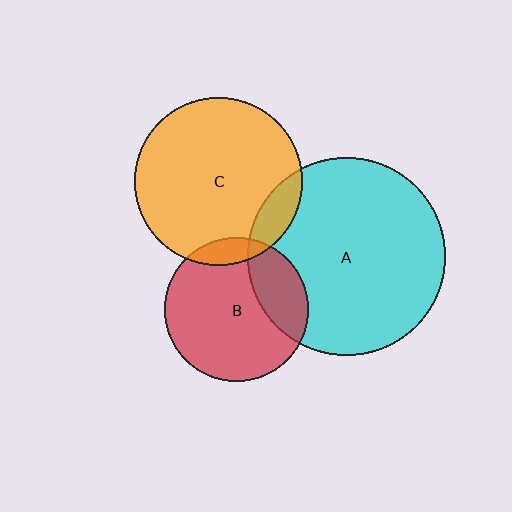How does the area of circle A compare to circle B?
Approximately 1.9 times.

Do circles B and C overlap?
Yes.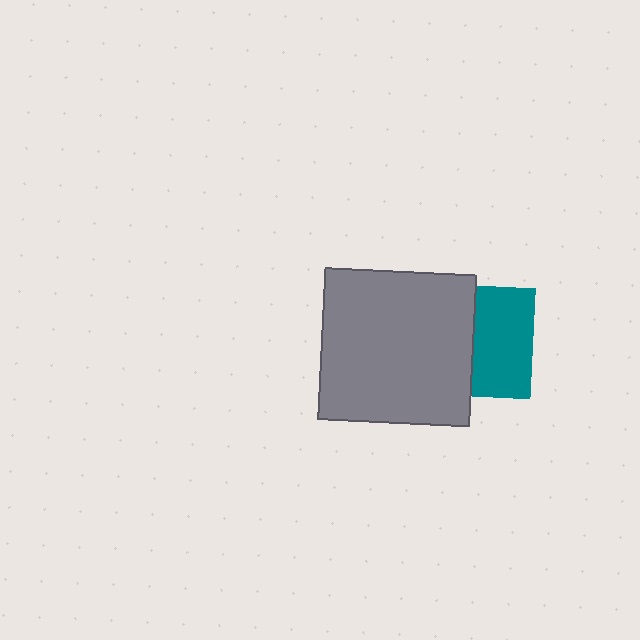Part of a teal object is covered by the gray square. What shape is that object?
It is a square.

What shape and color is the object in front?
The object in front is a gray square.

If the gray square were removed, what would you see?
You would see the complete teal square.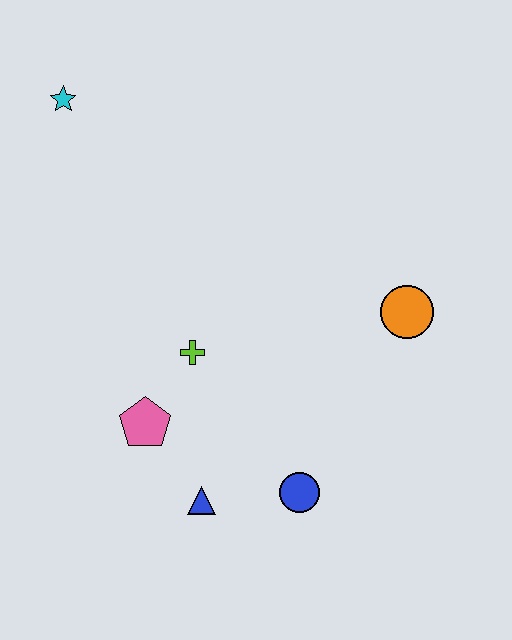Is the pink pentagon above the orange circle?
No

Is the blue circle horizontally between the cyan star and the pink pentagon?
No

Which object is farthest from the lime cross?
The cyan star is farthest from the lime cross.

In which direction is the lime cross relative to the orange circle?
The lime cross is to the left of the orange circle.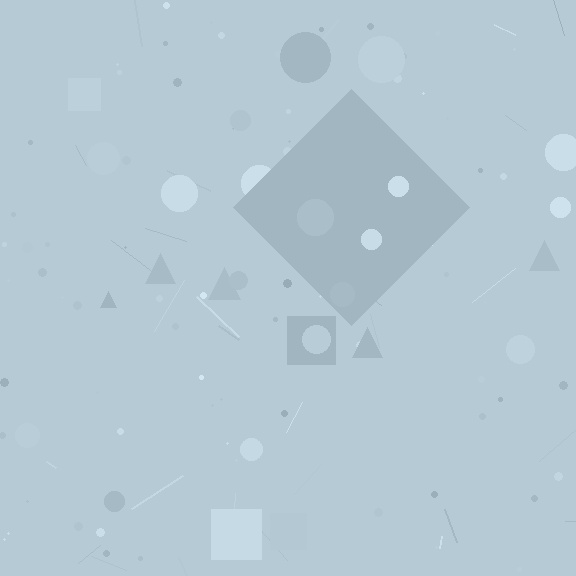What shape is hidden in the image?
A diamond is hidden in the image.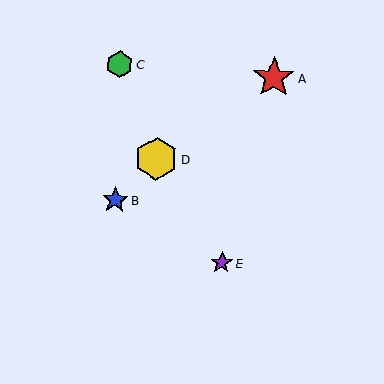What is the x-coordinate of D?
Object D is at x≈156.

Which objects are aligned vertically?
Objects B, C are aligned vertically.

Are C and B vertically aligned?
Yes, both are at x≈120.